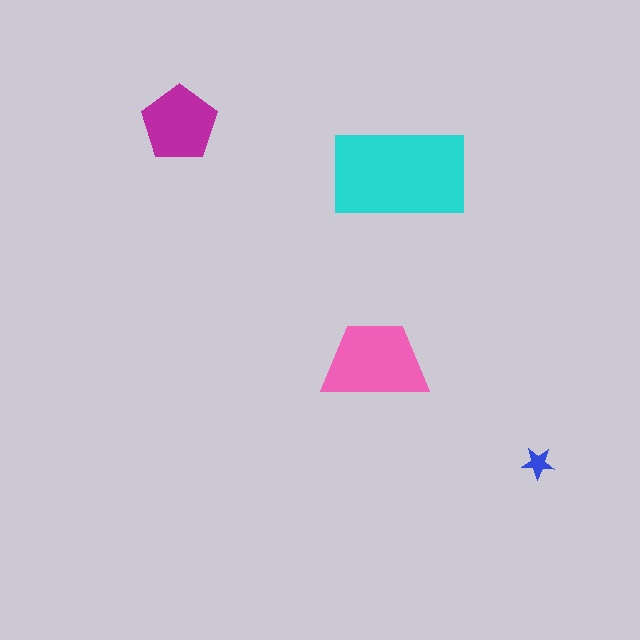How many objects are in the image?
There are 4 objects in the image.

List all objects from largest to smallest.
The cyan rectangle, the pink trapezoid, the magenta pentagon, the blue star.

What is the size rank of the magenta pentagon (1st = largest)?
3rd.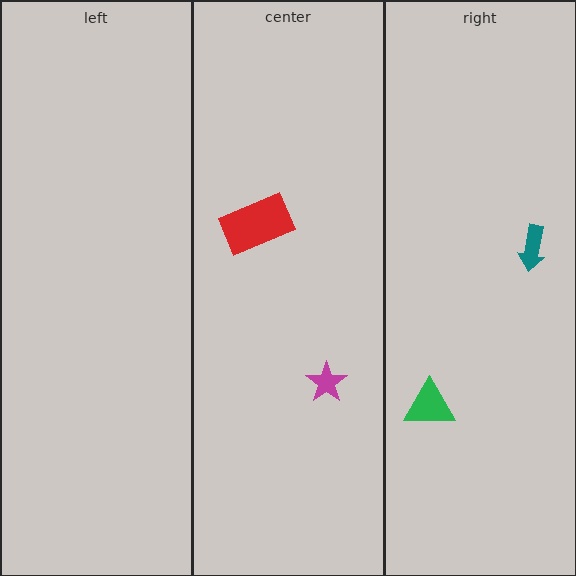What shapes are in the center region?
The red rectangle, the magenta star.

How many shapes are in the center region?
2.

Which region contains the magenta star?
The center region.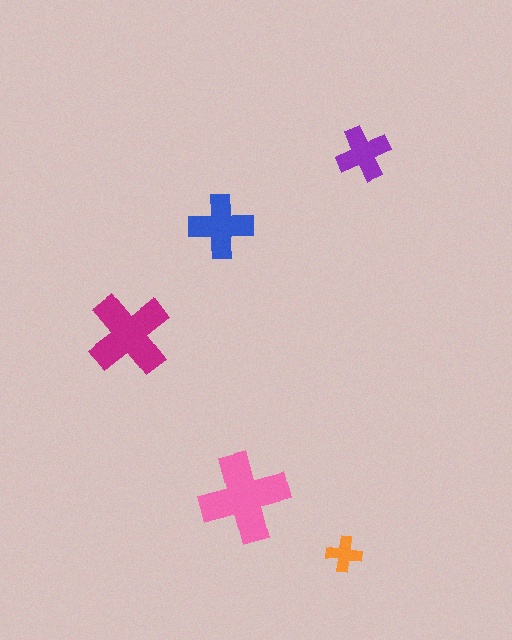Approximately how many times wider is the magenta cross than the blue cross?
About 1.5 times wider.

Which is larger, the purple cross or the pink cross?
The pink one.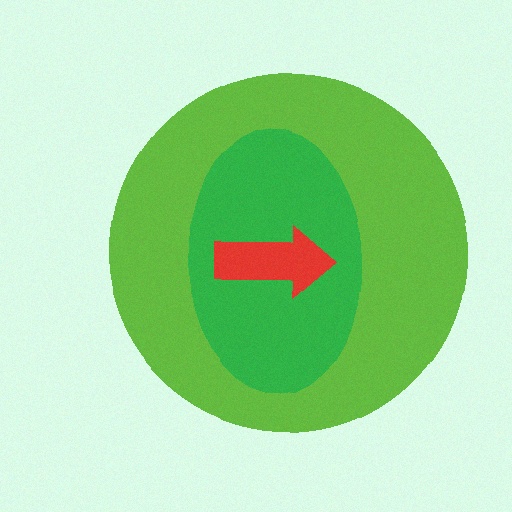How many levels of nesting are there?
3.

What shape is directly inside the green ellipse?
The red arrow.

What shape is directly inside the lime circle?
The green ellipse.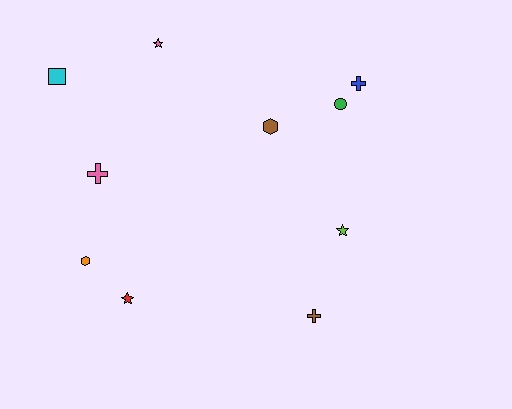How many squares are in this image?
There is 1 square.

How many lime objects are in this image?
There is 1 lime object.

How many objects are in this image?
There are 10 objects.